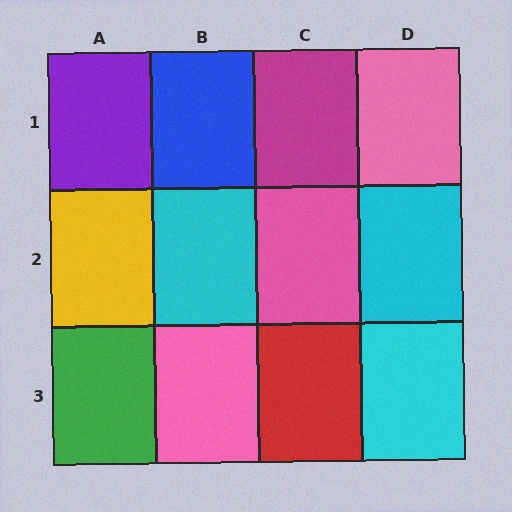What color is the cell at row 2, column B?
Cyan.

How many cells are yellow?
1 cell is yellow.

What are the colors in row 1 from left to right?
Purple, blue, magenta, pink.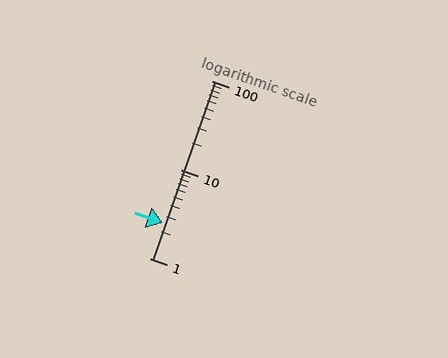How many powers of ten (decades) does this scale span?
The scale spans 2 decades, from 1 to 100.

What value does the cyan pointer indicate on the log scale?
The pointer indicates approximately 2.5.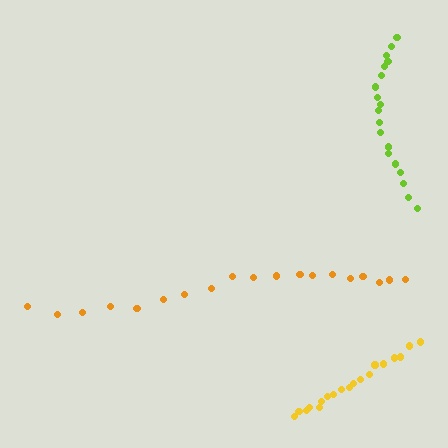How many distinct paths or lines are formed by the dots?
There are 3 distinct paths.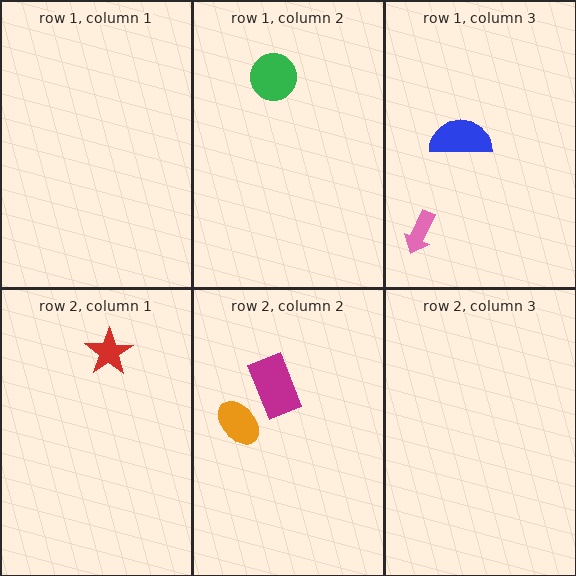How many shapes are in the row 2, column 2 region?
2.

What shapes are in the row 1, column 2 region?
The green circle.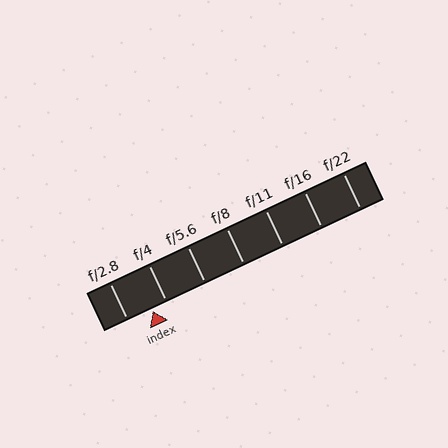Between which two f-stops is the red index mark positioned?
The index mark is between f/2.8 and f/4.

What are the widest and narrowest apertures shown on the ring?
The widest aperture shown is f/2.8 and the narrowest is f/22.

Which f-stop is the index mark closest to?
The index mark is closest to f/4.